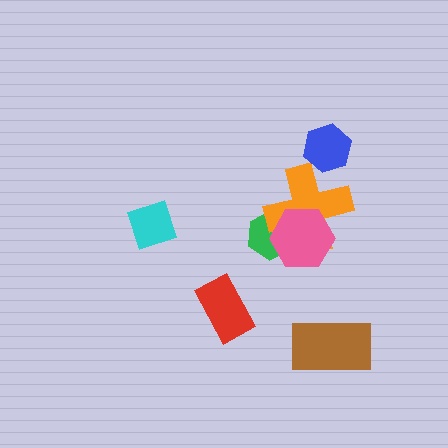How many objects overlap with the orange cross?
2 objects overlap with the orange cross.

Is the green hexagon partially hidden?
Yes, it is partially covered by another shape.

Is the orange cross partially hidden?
Yes, it is partially covered by another shape.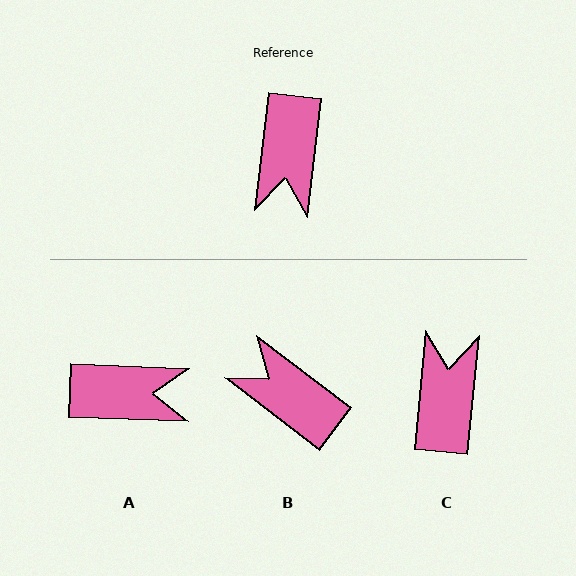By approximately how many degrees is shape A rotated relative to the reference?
Approximately 95 degrees counter-clockwise.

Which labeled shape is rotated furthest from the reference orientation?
C, about 179 degrees away.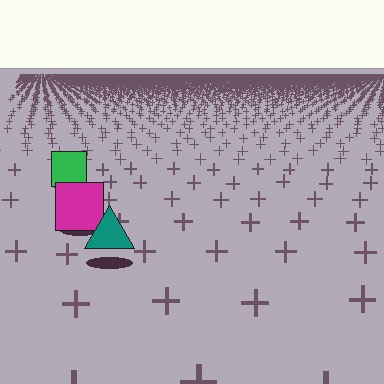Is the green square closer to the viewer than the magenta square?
No. The magenta square is closer — you can tell from the texture gradient: the ground texture is coarser near it.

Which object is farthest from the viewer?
The green square is farthest from the viewer. It appears smaller and the ground texture around it is denser.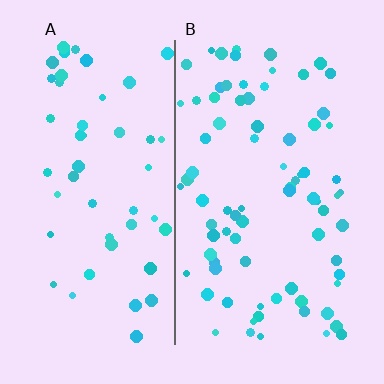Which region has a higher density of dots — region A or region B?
B (the right).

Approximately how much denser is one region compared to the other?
Approximately 1.6× — region B over region A.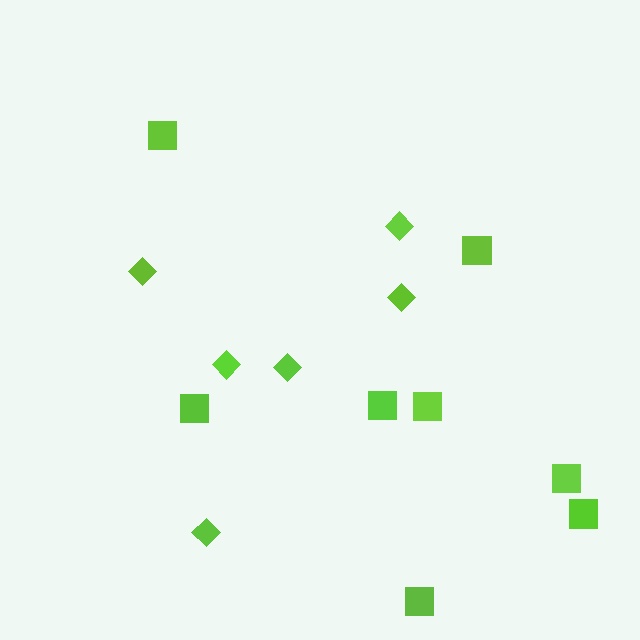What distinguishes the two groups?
There are 2 groups: one group of squares (8) and one group of diamonds (6).